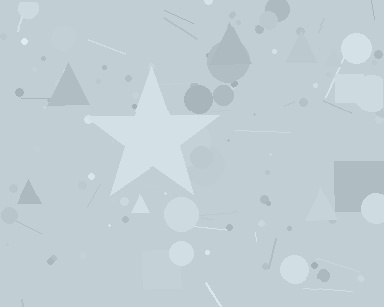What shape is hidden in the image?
A star is hidden in the image.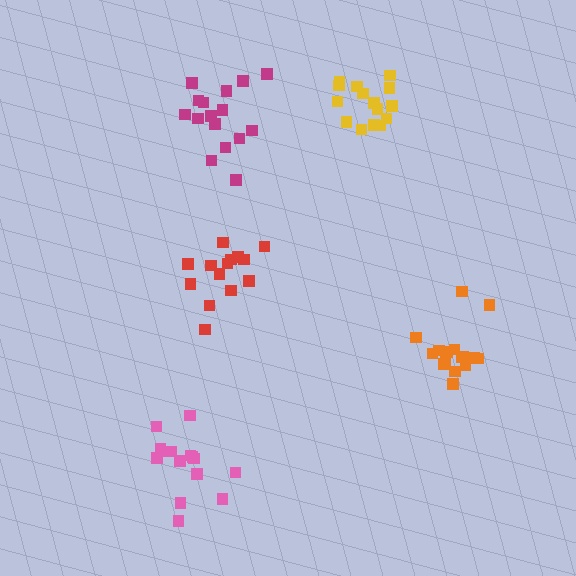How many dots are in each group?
Group 1: 14 dots, Group 2: 16 dots, Group 3: 15 dots, Group 4: 16 dots, Group 5: 15 dots (76 total).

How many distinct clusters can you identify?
There are 5 distinct clusters.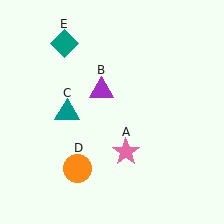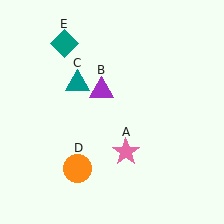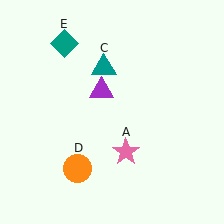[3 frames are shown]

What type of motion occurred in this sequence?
The teal triangle (object C) rotated clockwise around the center of the scene.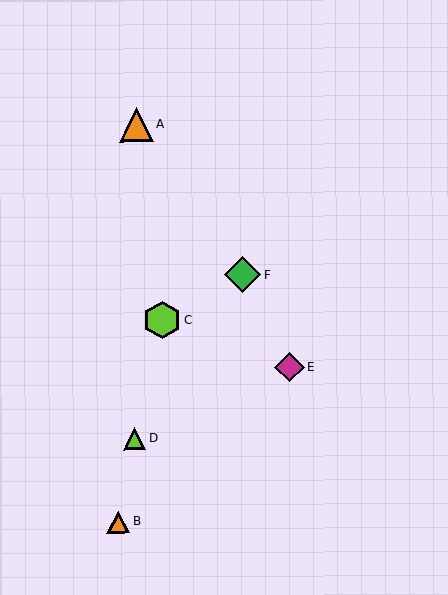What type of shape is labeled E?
Shape E is a magenta diamond.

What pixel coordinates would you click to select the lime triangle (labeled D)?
Click at (134, 439) to select the lime triangle D.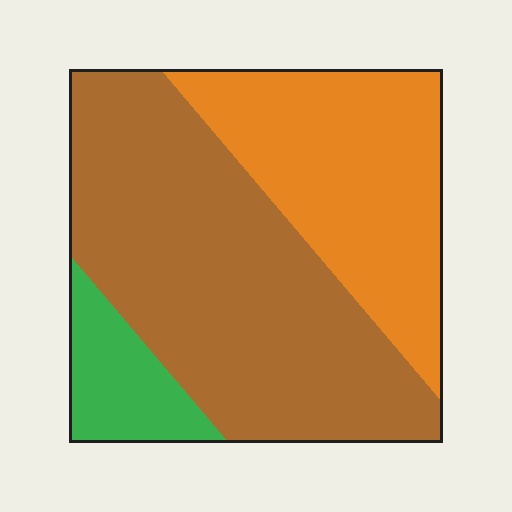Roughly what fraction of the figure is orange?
Orange takes up about one third (1/3) of the figure.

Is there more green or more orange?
Orange.